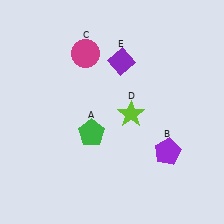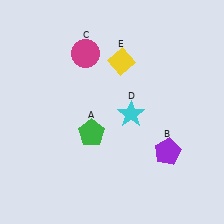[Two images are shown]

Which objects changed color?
D changed from lime to cyan. E changed from purple to yellow.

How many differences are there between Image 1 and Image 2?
There are 2 differences between the two images.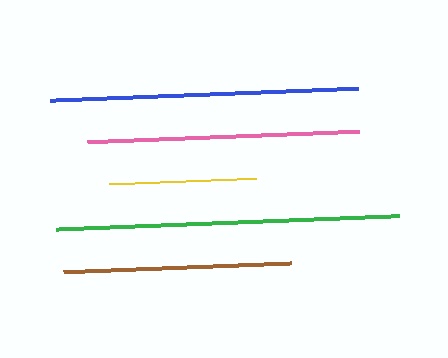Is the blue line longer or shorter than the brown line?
The blue line is longer than the brown line.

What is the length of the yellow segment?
The yellow segment is approximately 148 pixels long.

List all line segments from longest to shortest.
From longest to shortest: green, blue, pink, brown, yellow.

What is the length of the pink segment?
The pink segment is approximately 272 pixels long.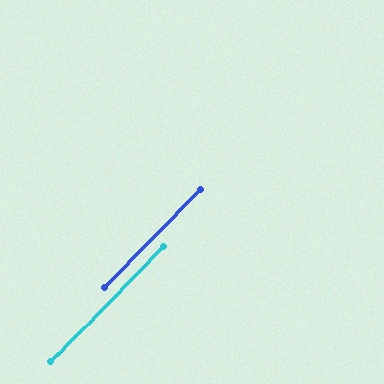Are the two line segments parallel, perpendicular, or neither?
Parallel — their directions differ by only 0.6°.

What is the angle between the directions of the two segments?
Approximately 1 degree.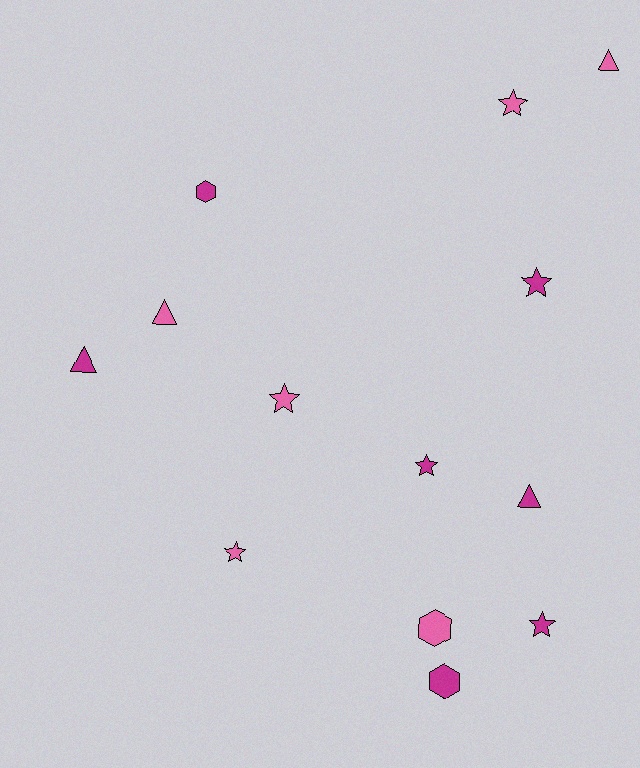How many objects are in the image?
There are 13 objects.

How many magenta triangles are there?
There are 2 magenta triangles.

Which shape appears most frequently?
Star, with 6 objects.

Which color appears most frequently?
Magenta, with 7 objects.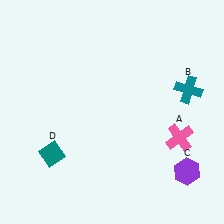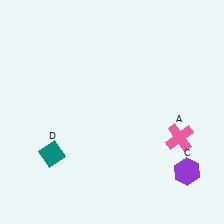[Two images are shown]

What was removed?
The teal cross (B) was removed in Image 2.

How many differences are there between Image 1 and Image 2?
There is 1 difference between the two images.